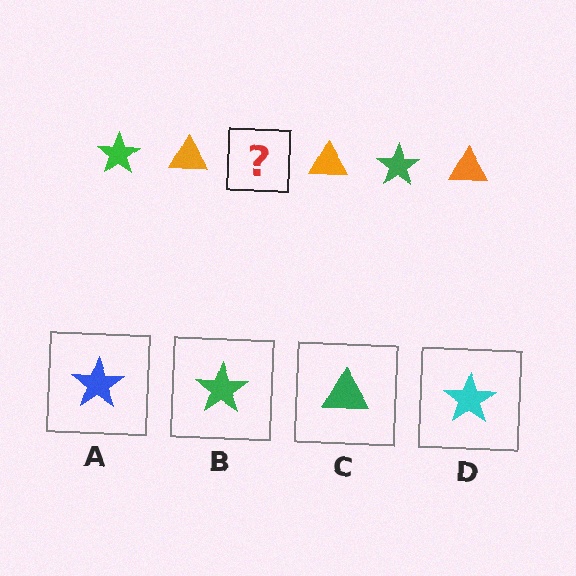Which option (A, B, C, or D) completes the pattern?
B.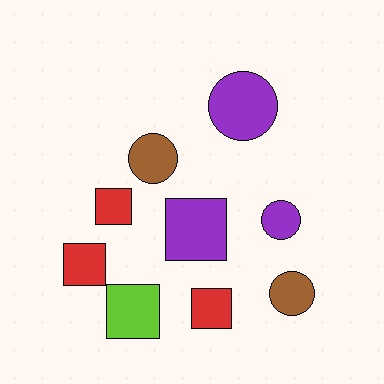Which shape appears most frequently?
Square, with 5 objects.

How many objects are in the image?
There are 9 objects.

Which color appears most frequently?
Red, with 3 objects.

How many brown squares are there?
There are no brown squares.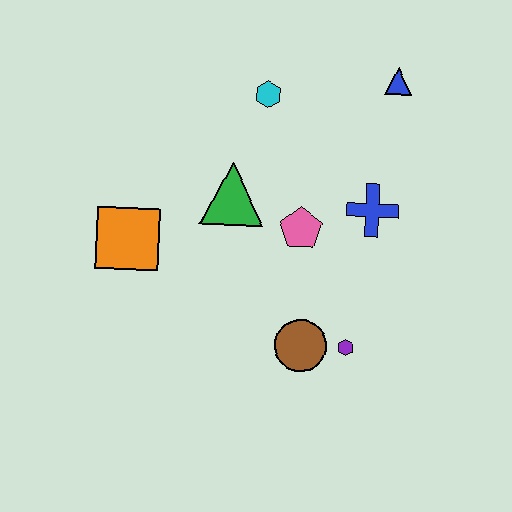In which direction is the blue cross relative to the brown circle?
The blue cross is above the brown circle.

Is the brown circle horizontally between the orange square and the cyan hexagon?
No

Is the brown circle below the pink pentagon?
Yes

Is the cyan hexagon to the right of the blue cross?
No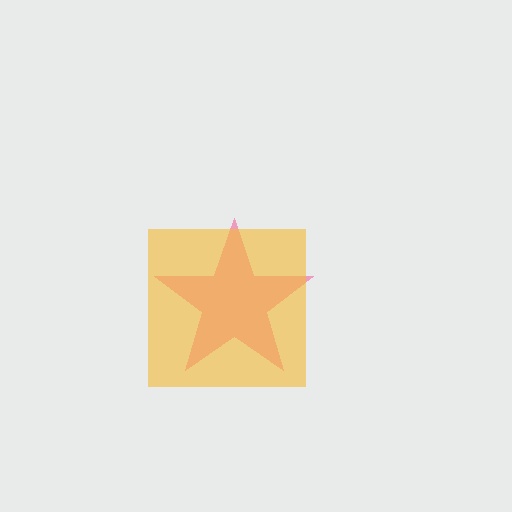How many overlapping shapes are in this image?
There are 2 overlapping shapes in the image.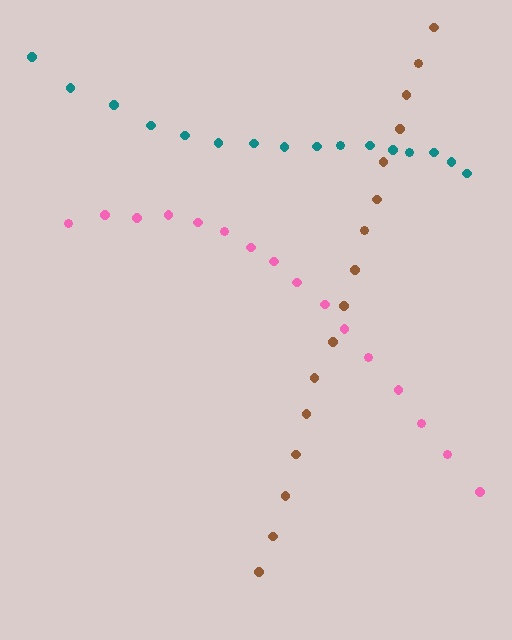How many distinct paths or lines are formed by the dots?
There are 3 distinct paths.